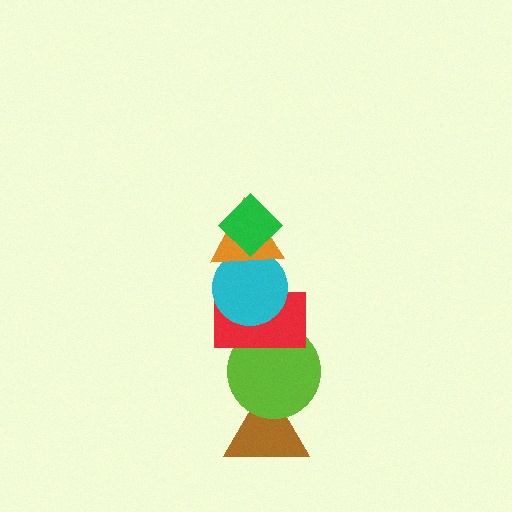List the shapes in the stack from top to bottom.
From top to bottom: the green diamond, the orange triangle, the cyan circle, the red rectangle, the lime circle, the brown triangle.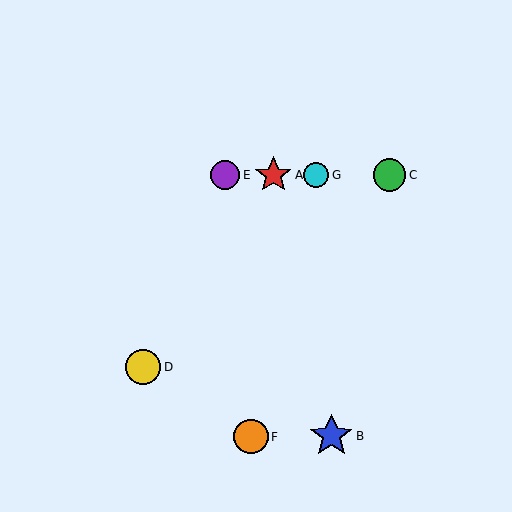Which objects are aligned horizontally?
Objects A, C, E, G are aligned horizontally.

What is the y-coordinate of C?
Object C is at y≈175.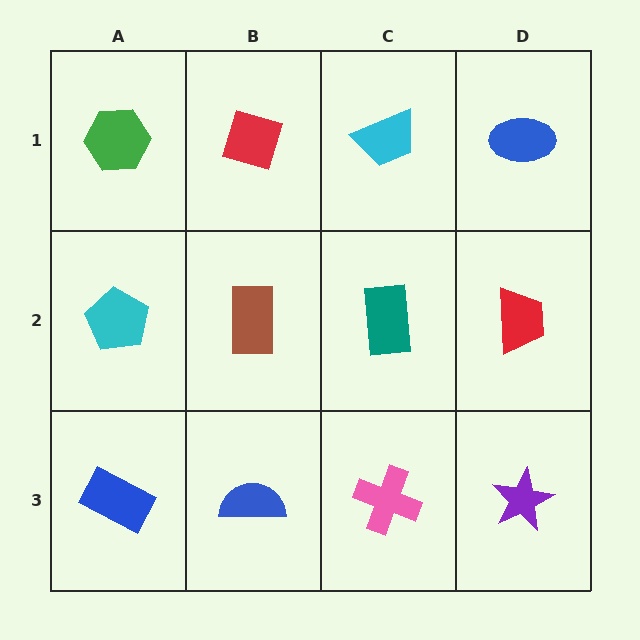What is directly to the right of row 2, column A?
A brown rectangle.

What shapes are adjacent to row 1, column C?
A teal rectangle (row 2, column C), a red diamond (row 1, column B), a blue ellipse (row 1, column D).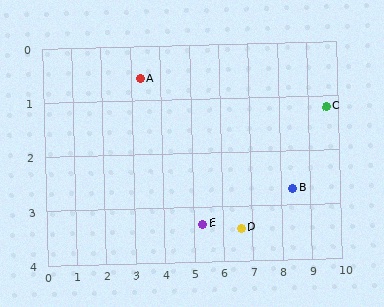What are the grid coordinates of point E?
Point E is at approximately (5.3, 3.3).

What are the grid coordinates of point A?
Point A is at approximately (3.3, 0.6).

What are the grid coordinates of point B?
Point B is at approximately (8.4, 2.7).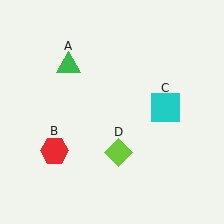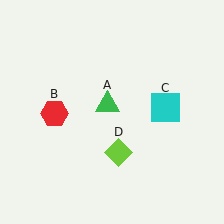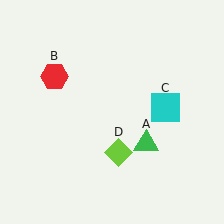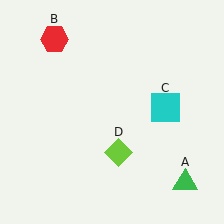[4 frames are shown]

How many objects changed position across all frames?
2 objects changed position: green triangle (object A), red hexagon (object B).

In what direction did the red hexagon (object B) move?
The red hexagon (object B) moved up.